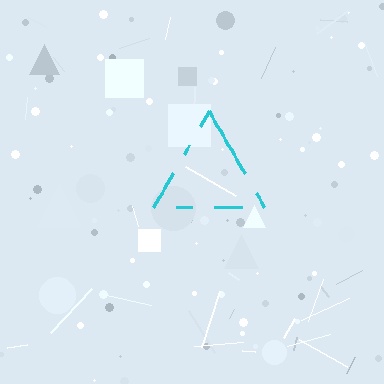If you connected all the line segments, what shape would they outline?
They would outline a triangle.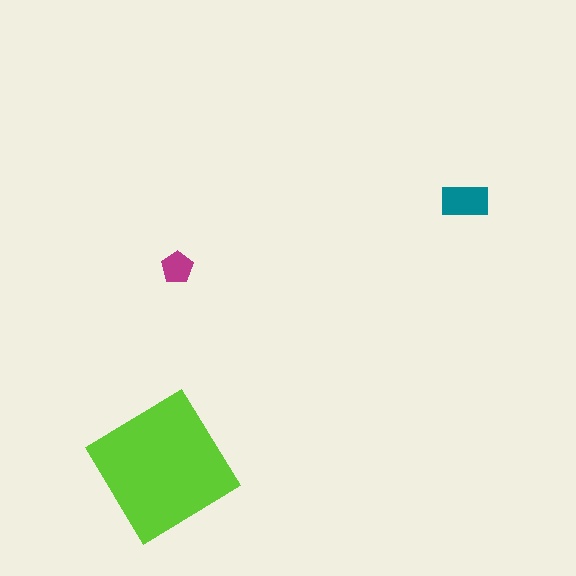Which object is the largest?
The lime diamond.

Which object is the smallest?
The magenta pentagon.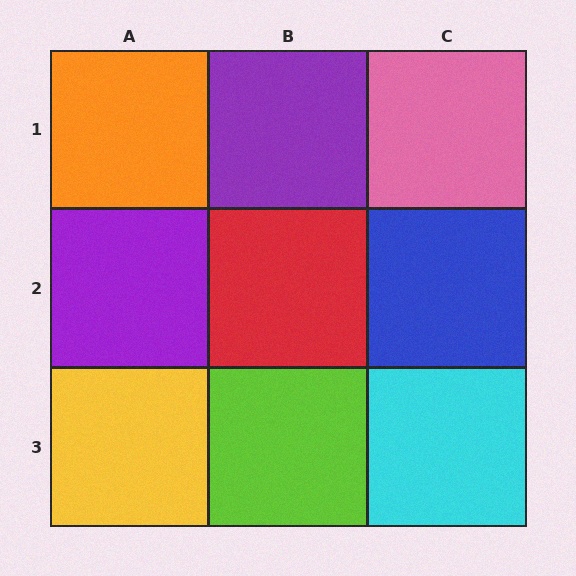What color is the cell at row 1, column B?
Purple.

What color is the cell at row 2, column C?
Blue.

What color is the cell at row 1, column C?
Pink.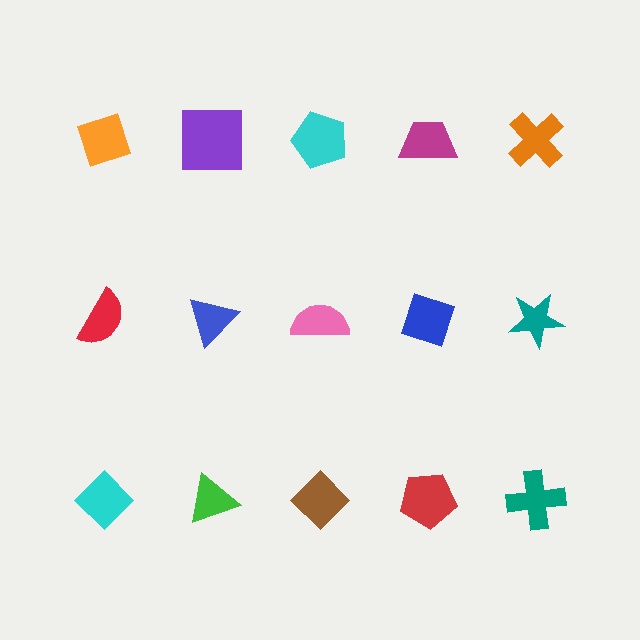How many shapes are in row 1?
5 shapes.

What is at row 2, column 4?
A blue diamond.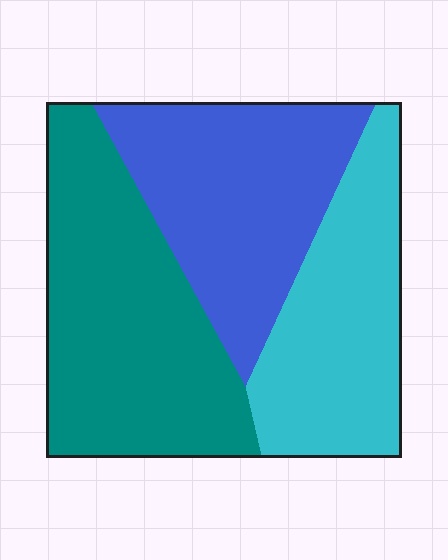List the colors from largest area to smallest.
From largest to smallest: teal, blue, cyan.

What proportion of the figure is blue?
Blue takes up about one third (1/3) of the figure.